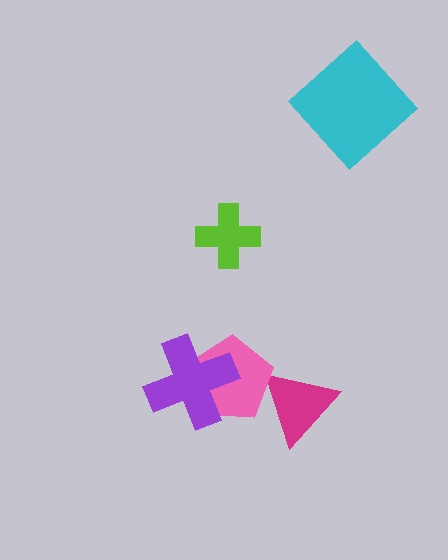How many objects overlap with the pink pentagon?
2 objects overlap with the pink pentagon.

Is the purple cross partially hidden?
No, no other shape covers it.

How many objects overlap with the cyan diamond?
0 objects overlap with the cyan diamond.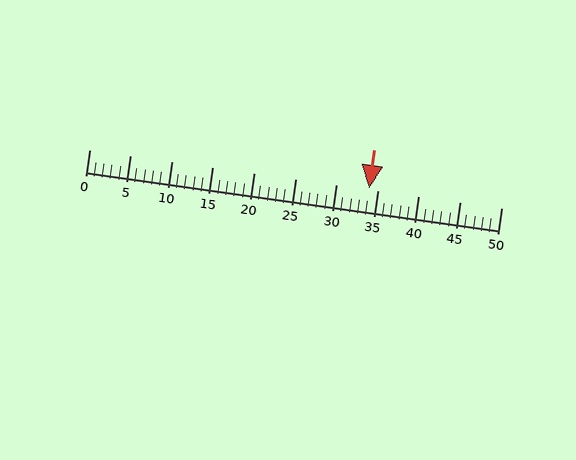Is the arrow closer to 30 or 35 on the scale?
The arrow is closer to 35.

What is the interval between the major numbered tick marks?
The major tick marks are spaced 5 units apart.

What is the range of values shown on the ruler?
The ruler shows values from 0 to 50.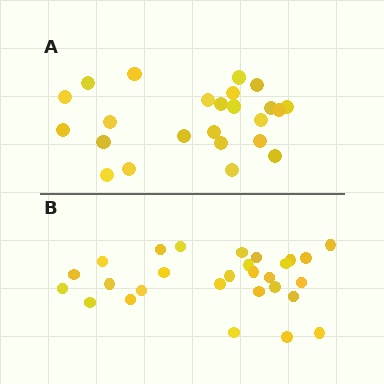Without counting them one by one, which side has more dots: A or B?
Region B (the bottom region) has more dots.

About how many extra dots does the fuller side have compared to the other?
Region B has about 4 more dots than region A.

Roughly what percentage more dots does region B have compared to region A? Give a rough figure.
About 15% more.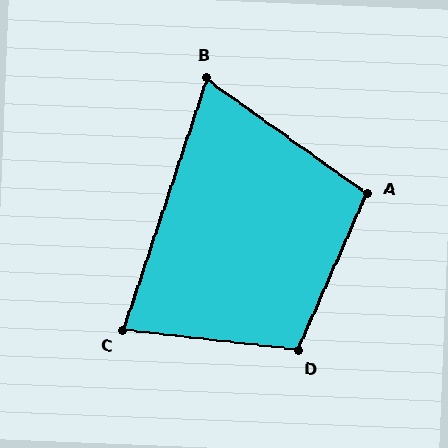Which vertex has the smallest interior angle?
B, at approximately 73 degrees.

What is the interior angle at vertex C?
Approximately 78 degrees (acute).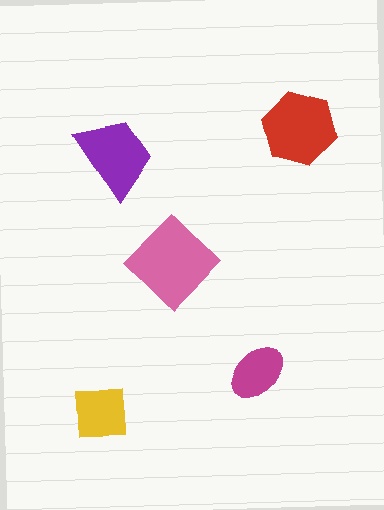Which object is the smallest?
The magenta ellipse.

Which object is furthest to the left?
The yellow square is leftmost.